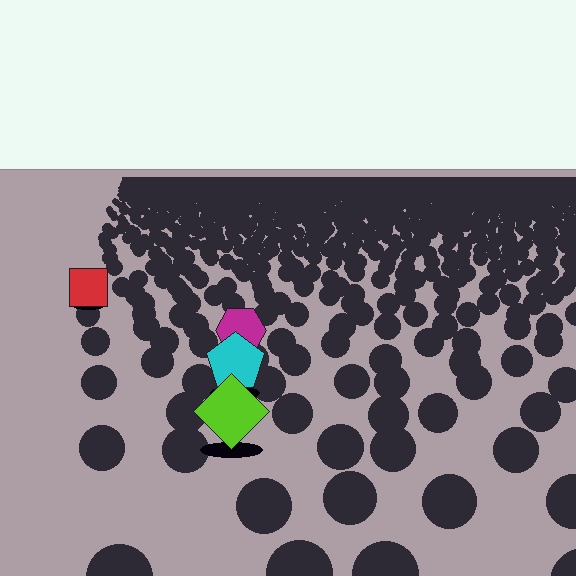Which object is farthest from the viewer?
The red square is farthest from the viewer. It appears smaller and the ground texture around it is denser.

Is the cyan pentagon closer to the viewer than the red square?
Yes. The cyan pentagon is closer — you can tell from the texture gradient: the ground texture is coarser near it.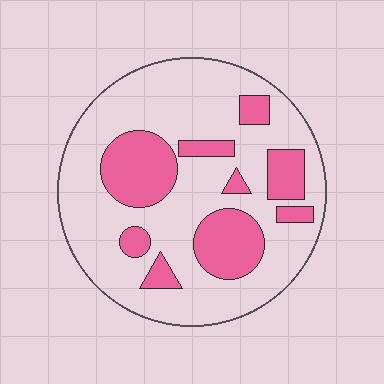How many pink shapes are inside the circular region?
9.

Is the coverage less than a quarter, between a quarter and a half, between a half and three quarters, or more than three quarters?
Between a quarter and a half.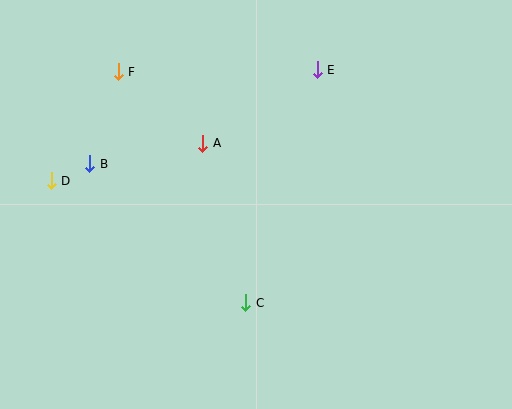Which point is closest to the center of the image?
Point A at (203, 143) is closest to the center.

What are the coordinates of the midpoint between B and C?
The midpoint between B and C is at (168, 233).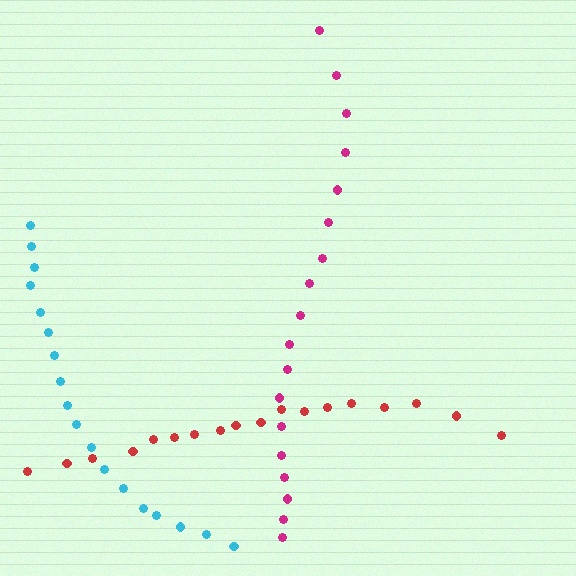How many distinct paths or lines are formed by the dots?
There are 3 distinct paths.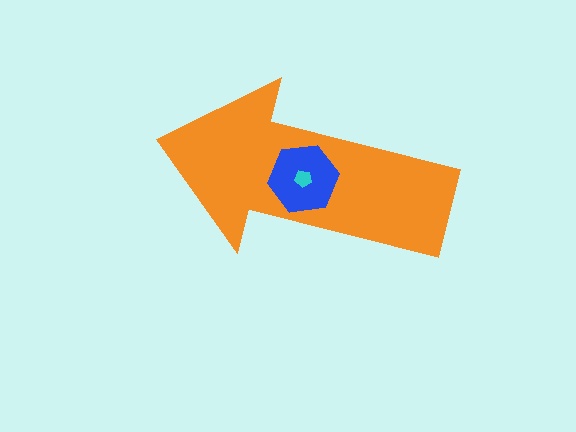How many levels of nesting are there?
3.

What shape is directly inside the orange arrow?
The blue hexagon.